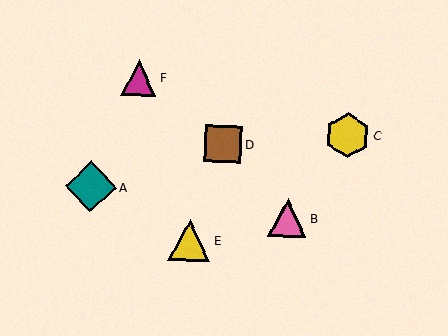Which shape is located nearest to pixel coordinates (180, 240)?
The yellow triangle (labeled E) at (190, 240) is nearest to that location.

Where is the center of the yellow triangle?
The center of the yellow triangle is at (190, 240).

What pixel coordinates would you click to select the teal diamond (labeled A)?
Click at (91, 187) to select the teal diamond A.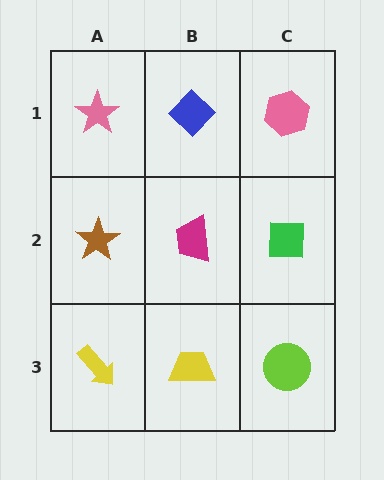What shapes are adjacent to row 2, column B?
A blue diamond (row 1, column B), a yellow trapezoid (row 3, column B), a brown star (row 2, column A), a green square (row 2, column C).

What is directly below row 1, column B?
A magenta trapezoid.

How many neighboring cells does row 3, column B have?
3.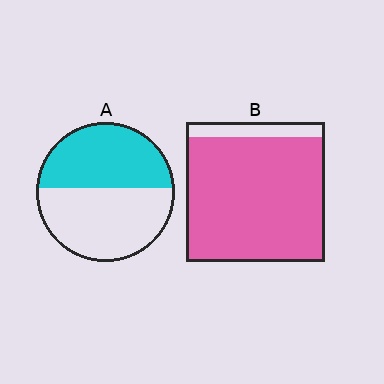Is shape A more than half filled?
Roughly half.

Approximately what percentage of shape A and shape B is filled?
A is approximately 45% and B is approximately 90%.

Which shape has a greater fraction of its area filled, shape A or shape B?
Shape B.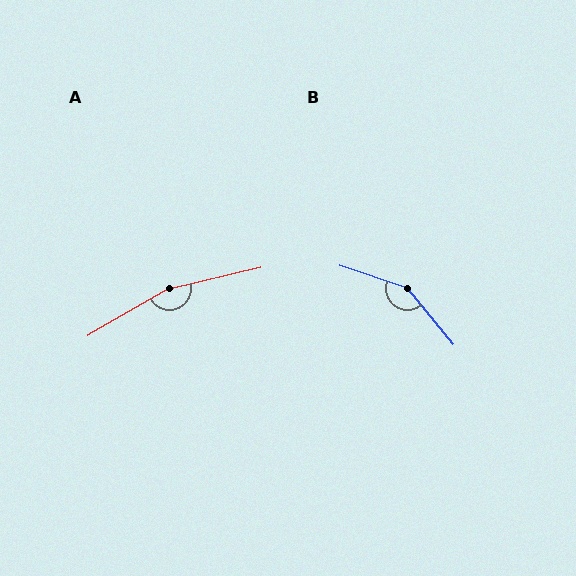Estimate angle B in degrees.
Approximately 148 degrees.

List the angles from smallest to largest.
B (148°), A (163°).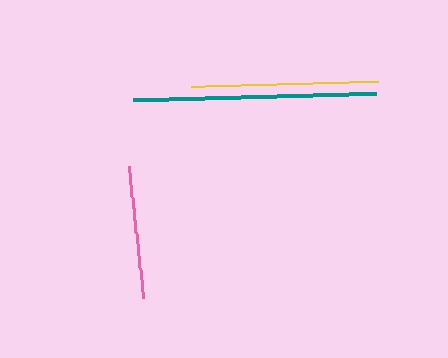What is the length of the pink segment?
The pink segment is approximately 134 pixels long.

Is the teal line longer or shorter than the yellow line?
The teal line is longer than the yellow line.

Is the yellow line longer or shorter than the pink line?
The yellow line is longer than the pink line.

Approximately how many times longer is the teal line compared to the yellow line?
The teal line is approximately 1.3 times the length of the yellow line.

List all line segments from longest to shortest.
From longest to shortest: teal, yellow, pink.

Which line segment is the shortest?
The pink line is the shortest at approximately 134 pixels.